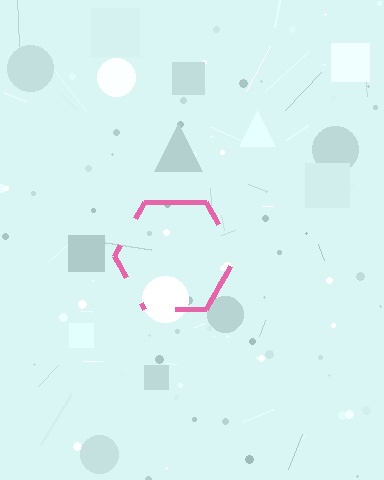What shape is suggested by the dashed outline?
The dashed outline suggests a hexagon.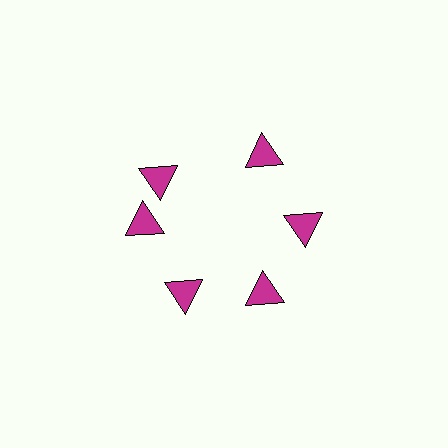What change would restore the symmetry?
The symmetry would be restored by rotating it back into even spacing with its neighbors so that all 6 triangles sit at equal angles and equal distance from the center.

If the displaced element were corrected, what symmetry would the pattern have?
It would have 6-fold rotational symmetry — the pattern would map onto itself every 60 degrees.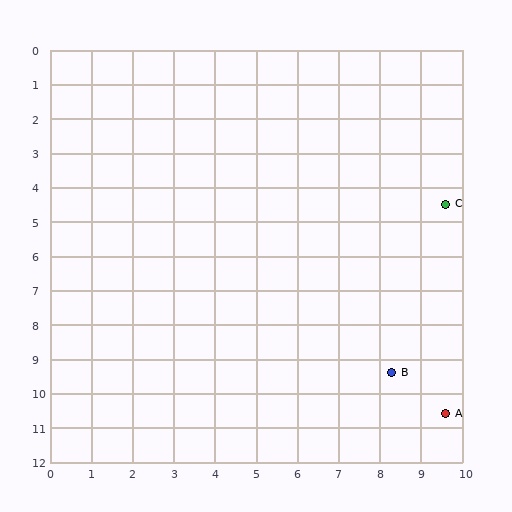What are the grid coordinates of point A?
Point A is at approximately (9.6, 10.6).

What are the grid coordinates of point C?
Point C is at approximately (9.6, 4.5).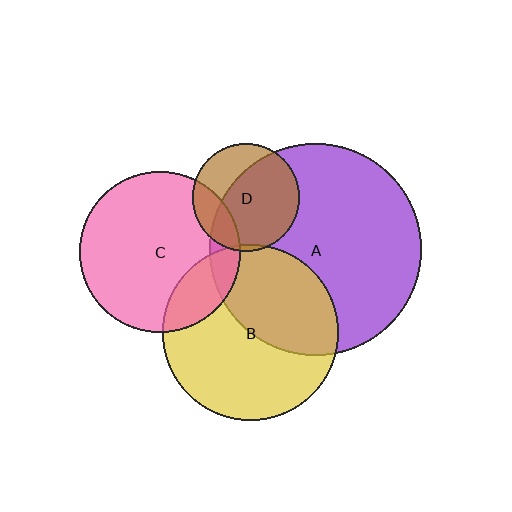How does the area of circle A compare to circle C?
Approximately 1.7 times.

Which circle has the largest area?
Circle A (purple).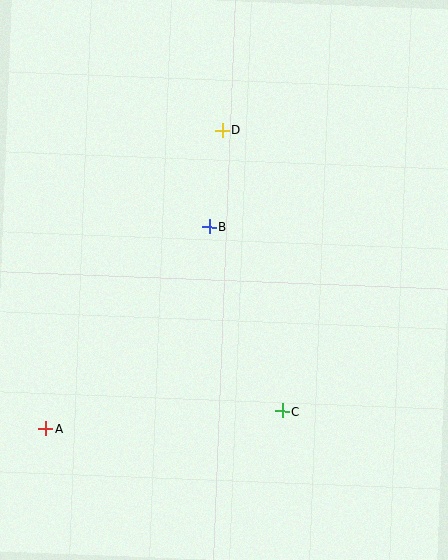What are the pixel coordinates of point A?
Point A is at (46, 428).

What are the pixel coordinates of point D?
Point D is at (222, 130).